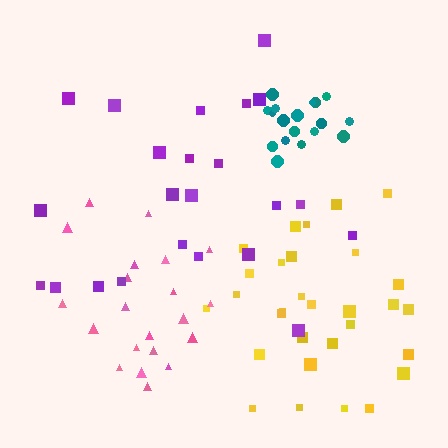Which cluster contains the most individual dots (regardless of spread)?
Yellow (30).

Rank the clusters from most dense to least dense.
teal, pink, yellow, purple.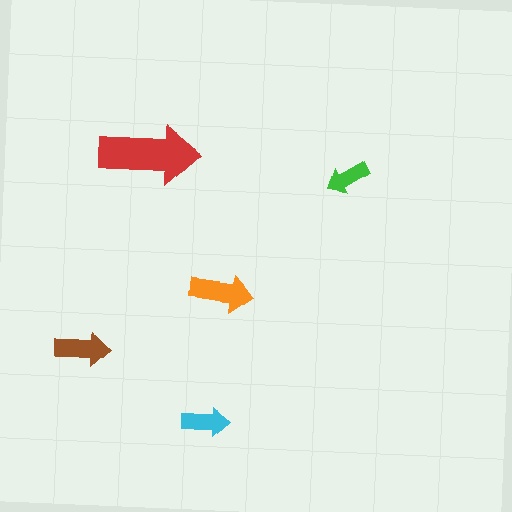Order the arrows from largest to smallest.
the red one, the orange one, the brown one, the cyan one, the green one.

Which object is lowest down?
The cyan arrow is bottommost.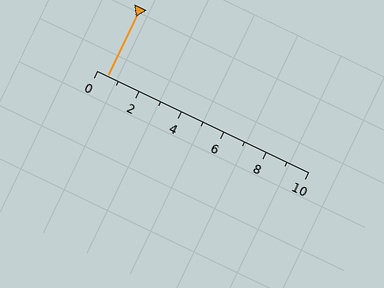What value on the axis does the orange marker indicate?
The marker indicates approximately 0.5.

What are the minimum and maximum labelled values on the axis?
The axis runs from 0 to 10.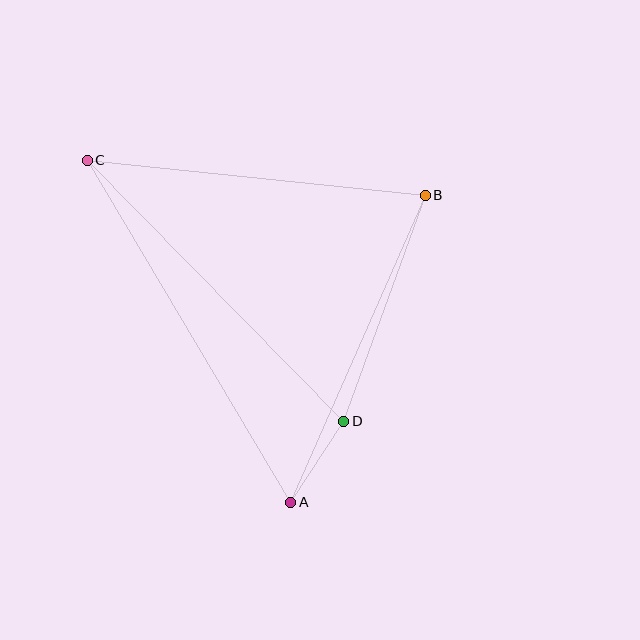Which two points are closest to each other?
Points A and D are closest to each other.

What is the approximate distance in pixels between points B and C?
The distance between B and C is approximately 340 pixels.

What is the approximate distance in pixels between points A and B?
The distance between A and B is approximately 335 pixels.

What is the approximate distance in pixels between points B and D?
The distance between B and D is approximately 240 pixels.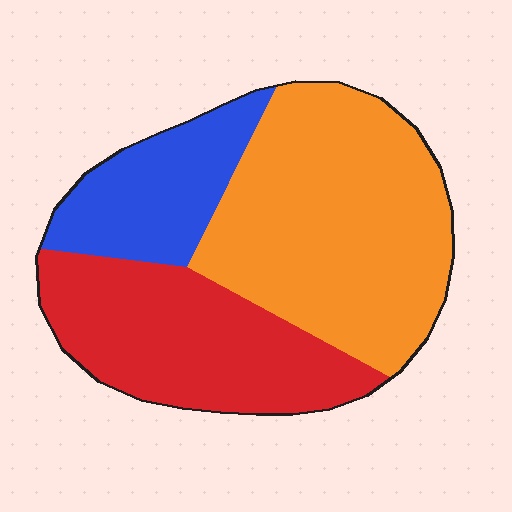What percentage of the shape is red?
Red covers roughly 35% of the shape.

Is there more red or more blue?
Red.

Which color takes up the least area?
Blue, at roughly 20%.